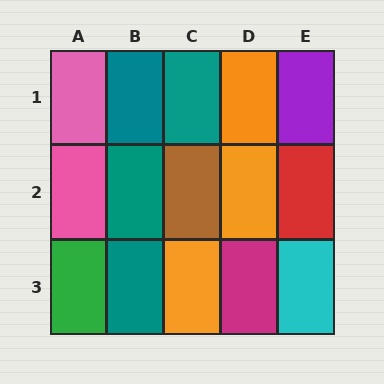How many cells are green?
1 cell is green.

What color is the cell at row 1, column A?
Pink.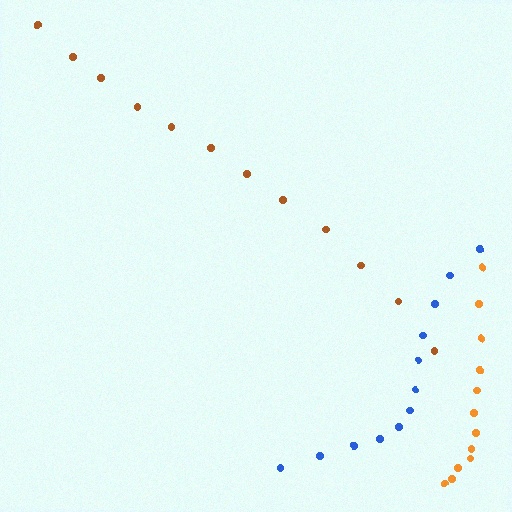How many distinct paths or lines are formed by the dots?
There are 3 distinct paths.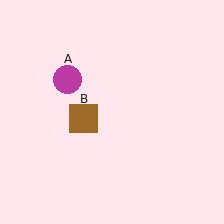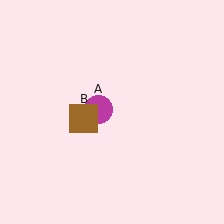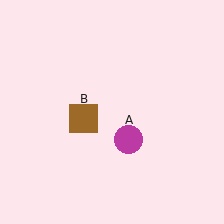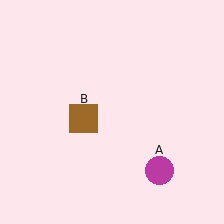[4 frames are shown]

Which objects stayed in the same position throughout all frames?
Brown square (object B) remained stationary.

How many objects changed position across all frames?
1 object changed position: magenta circle (object A).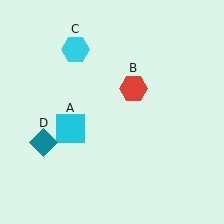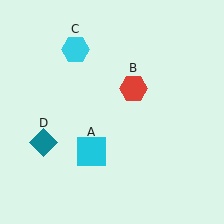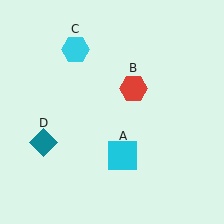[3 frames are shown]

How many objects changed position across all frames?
1 object changed position: cyan square (object A).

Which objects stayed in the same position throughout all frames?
Red hexagon (object B) and cyan hexagon (object C) and teal diamond (object D) remained stationary.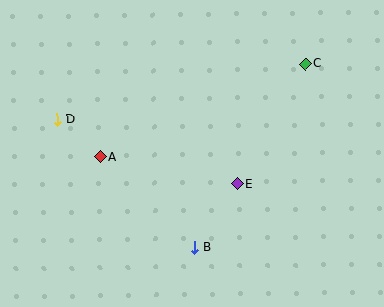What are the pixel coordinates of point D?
Point D is at (57, 119).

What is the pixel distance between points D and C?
The distance between D and C is 254 pixels.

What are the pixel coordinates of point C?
Point C is at (305, 64).